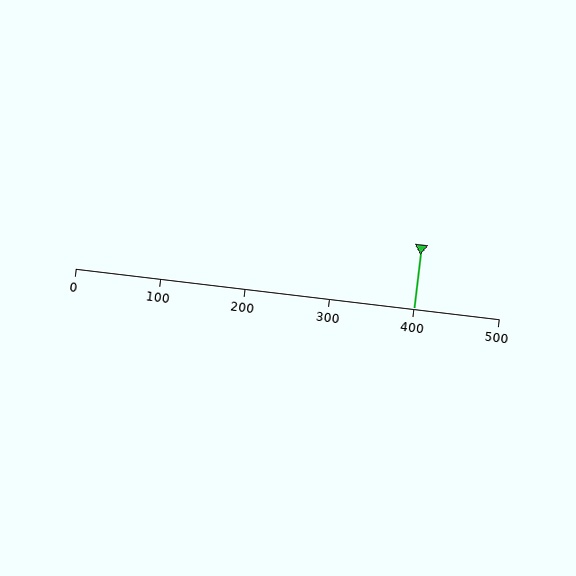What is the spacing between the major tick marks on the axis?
The major ticks are spaced 100 apart.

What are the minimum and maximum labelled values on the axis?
The axis runs from 0 to 500.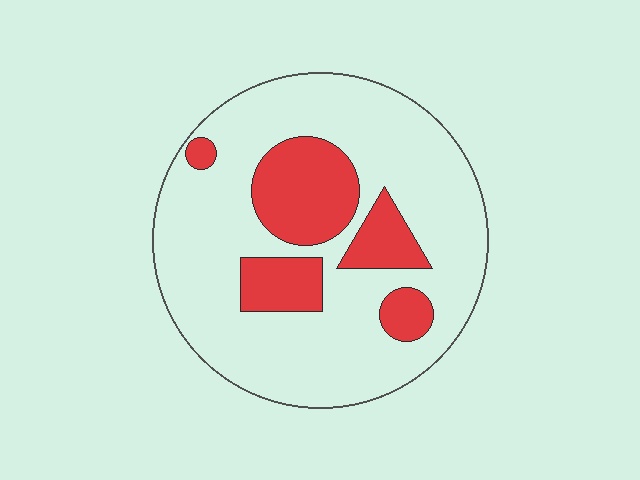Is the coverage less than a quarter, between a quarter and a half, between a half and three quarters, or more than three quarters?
Less than a quarter.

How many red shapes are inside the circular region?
5.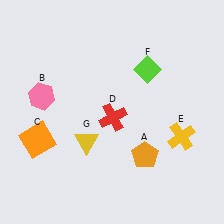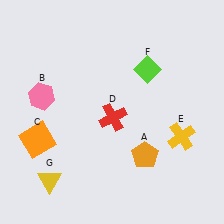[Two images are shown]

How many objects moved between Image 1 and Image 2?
1 object moved between the two images.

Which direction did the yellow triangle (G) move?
The yellow triangle (G) moved down.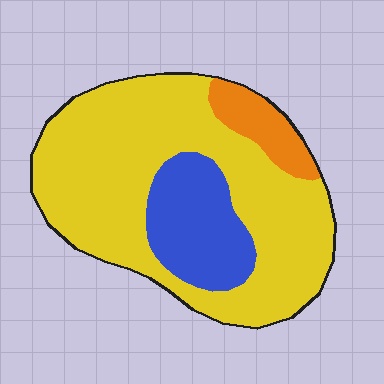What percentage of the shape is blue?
Blue takes up about one fifth (1/5) of the shape.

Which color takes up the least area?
Orange, at roughly 10%.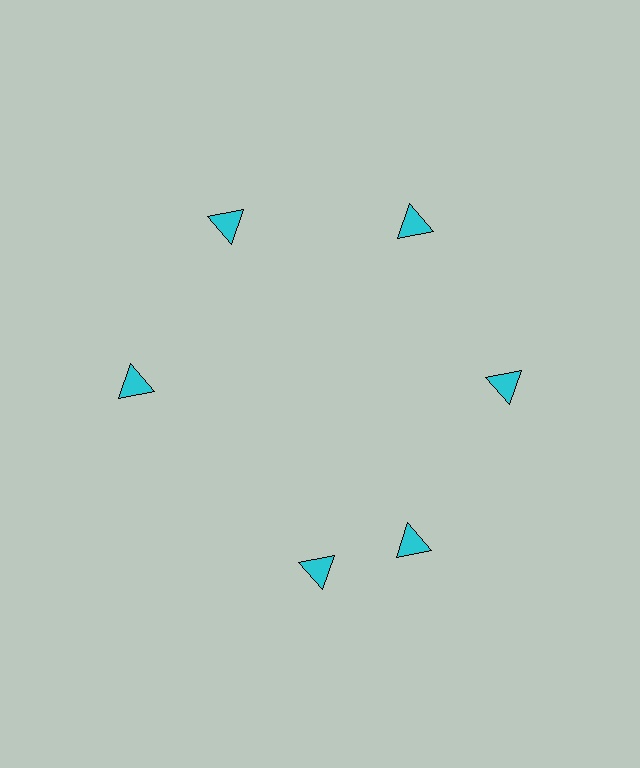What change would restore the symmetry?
The symmetry would be restored by rotating it back into even spacing with its neighbors so that all 6 triangles sit at equal angles and equal distance from the center.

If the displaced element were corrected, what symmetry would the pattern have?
It would have 6-fold rotational symmetry — the pattern would map onto itself every 60 degrees.